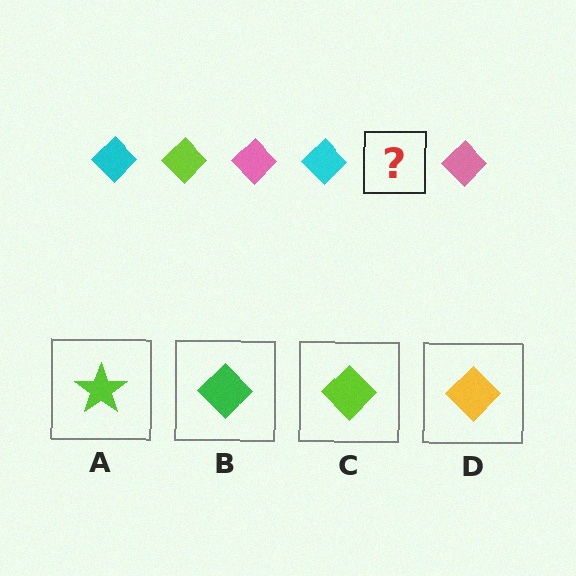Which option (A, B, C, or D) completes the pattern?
C.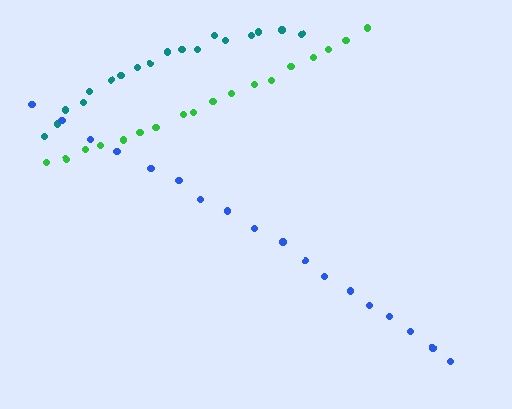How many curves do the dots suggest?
There are 3 distinct paths.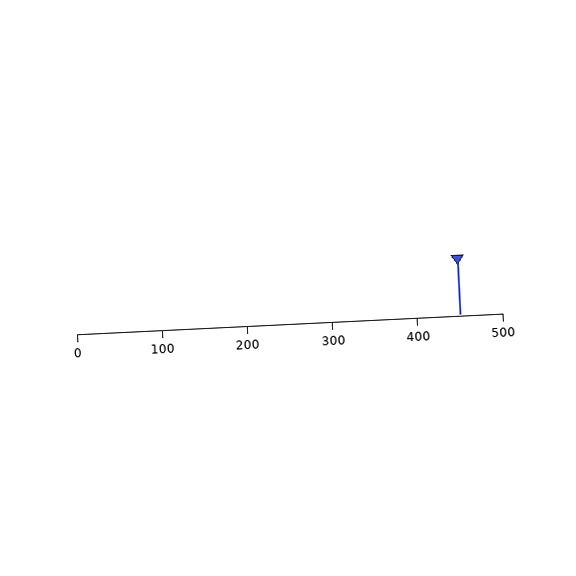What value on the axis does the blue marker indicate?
The marker indicates approximately 450.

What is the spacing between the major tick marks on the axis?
The major ticks are spaced 100 apart.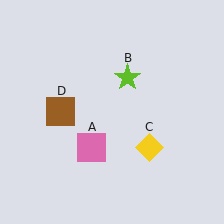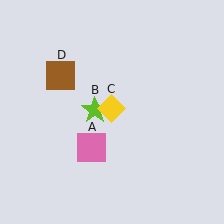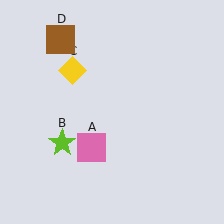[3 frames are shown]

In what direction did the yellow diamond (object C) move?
The yellow diamond (object C) moved up and to the left.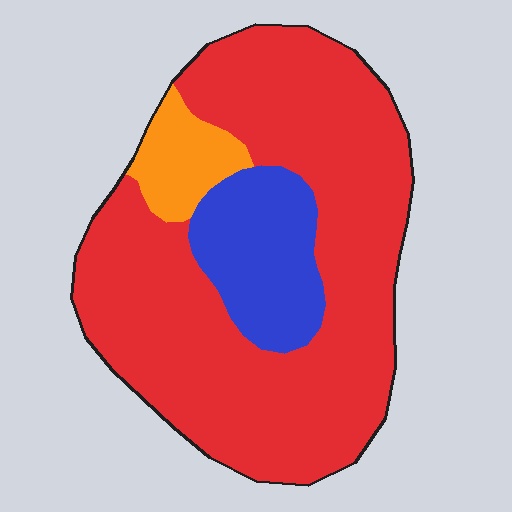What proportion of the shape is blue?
Blue takes up about one sixth (1/6) of the shape.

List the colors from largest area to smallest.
From largest to smallest: red, blue, orange.